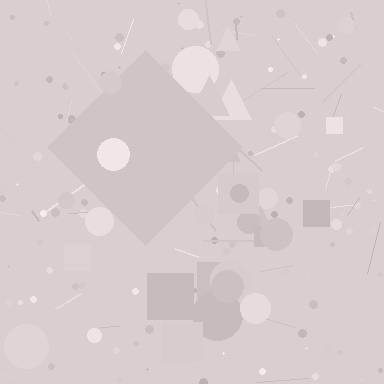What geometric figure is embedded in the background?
A diamond is embedded in the background.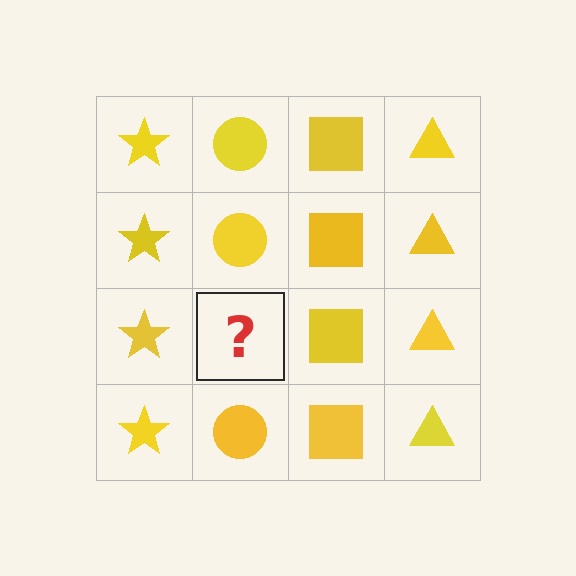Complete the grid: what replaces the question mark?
The question mark should be replaced with a yellow circle.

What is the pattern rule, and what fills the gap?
The rule is that each column has a consistent shape. The gap should be filled with a yellow circle.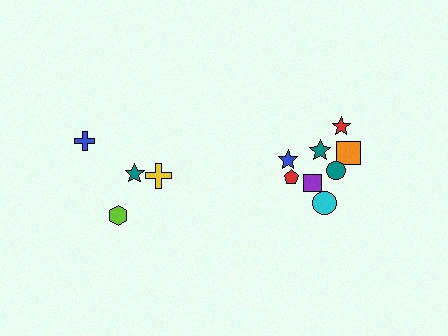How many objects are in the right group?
There are 8 objects.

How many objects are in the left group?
There are 4 objects.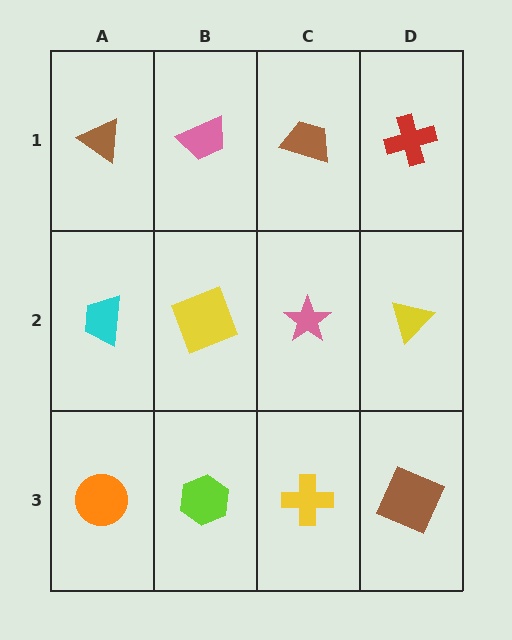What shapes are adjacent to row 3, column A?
A cyan trapezoid (row 2, column A), a lime hexagon (row 3, column B).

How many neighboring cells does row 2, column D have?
3.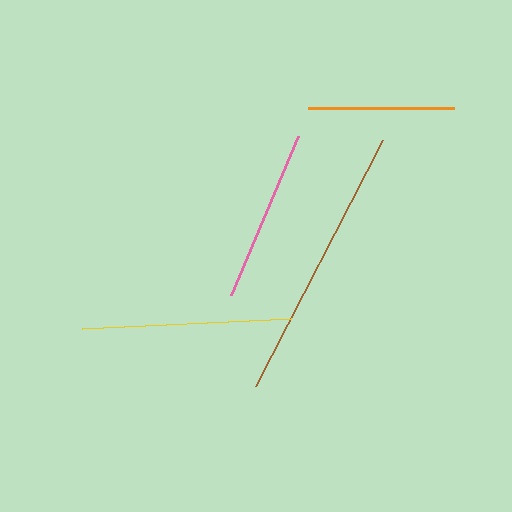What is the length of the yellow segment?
The yellow segment is approximately 209 pixels long.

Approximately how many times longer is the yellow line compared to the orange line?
The yellow line is approximately 1.4 times the length of the orange line.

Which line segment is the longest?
The brown line is the longest at approximately 276 pixels.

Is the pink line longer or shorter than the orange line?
The pink line is longer than the orange line.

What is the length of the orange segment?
The orange segment is approximately 147 pixels long.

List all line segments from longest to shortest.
From longest to shortest: brown, yellow, pink, orange.